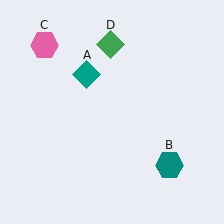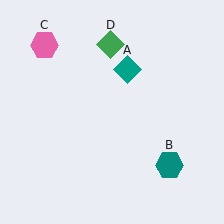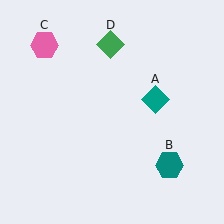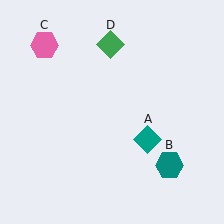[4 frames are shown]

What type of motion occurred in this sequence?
The teal diamond (object A) rotated clockwise around the center of the scene.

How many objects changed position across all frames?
1 object changed position: teal diamond (object A).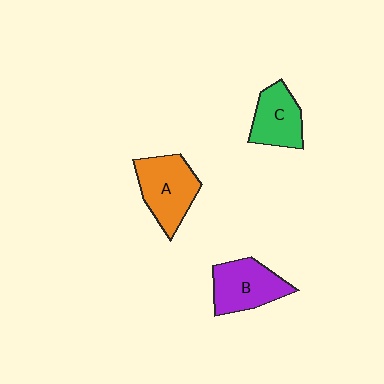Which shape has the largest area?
Shape A (orange).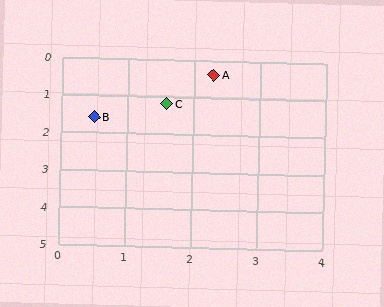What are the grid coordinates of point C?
Point C is at approximately (1.6, 1.2).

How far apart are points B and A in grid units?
Points B and A are about 2.2 grid units apart.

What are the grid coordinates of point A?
Point A is at approximately (2.3, 0.4).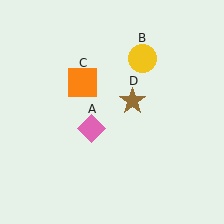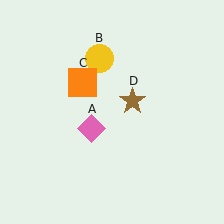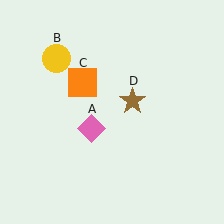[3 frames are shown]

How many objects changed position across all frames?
1 object changed position: yellow circle (object B).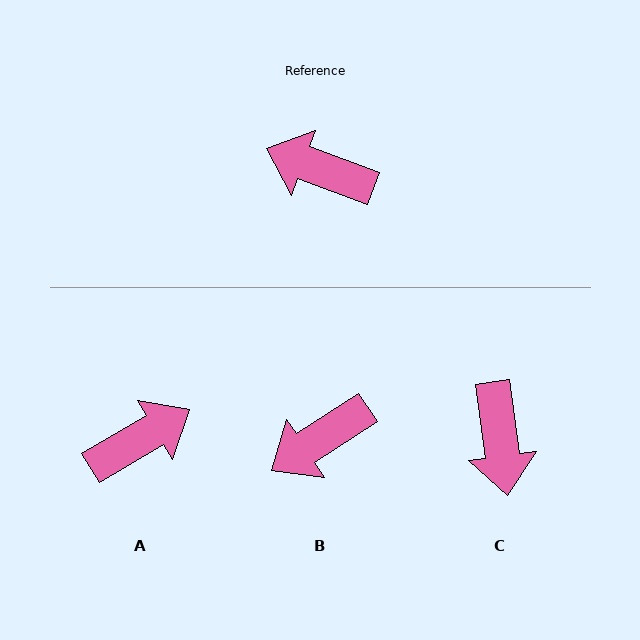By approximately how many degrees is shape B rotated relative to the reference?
Approximately 53 degrees counter-clockwise.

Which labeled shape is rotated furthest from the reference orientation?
A, about 129 degrees away.